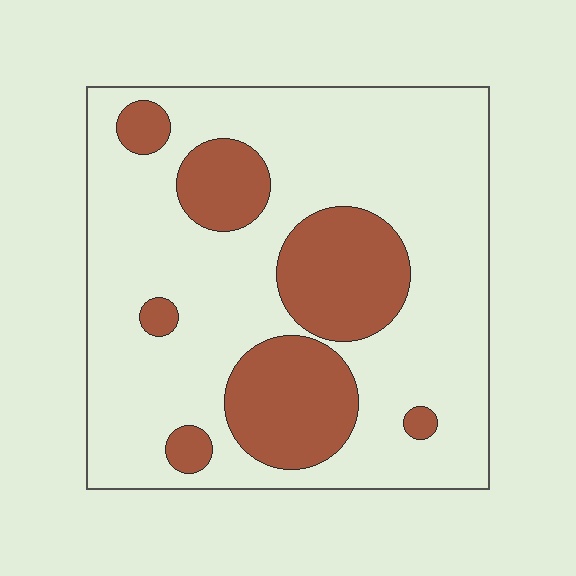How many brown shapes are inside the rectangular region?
7.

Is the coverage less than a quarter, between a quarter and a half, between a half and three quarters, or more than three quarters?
Between a quarter and a half.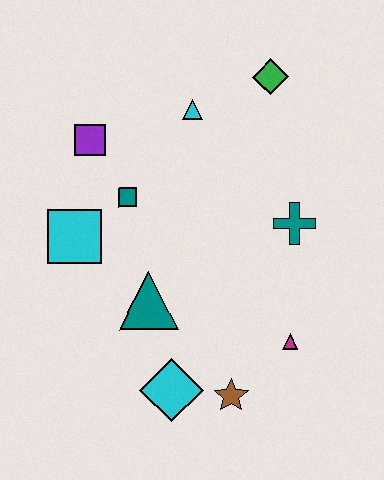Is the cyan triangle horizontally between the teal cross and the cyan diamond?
Yes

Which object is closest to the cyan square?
The teal square is closest to the cyan square.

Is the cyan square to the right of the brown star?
No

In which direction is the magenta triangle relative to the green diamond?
The magenta triangle is below the green diamond.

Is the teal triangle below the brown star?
No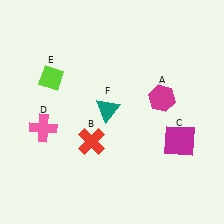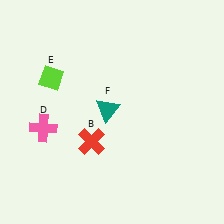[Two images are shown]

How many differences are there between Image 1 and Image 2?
There are 2 differences between the two images.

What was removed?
The magenta square (C), the magenta hexagon (A) were removed in Image 2.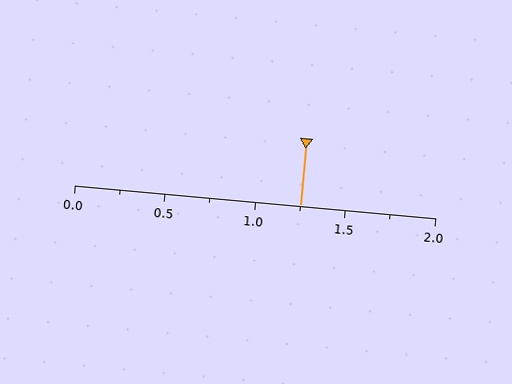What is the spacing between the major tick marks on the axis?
The major ticks are spaced 0.5 apart.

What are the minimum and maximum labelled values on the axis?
The axis runs from 0.0 to 2.0.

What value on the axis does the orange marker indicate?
The marker indicates approximately 1.25.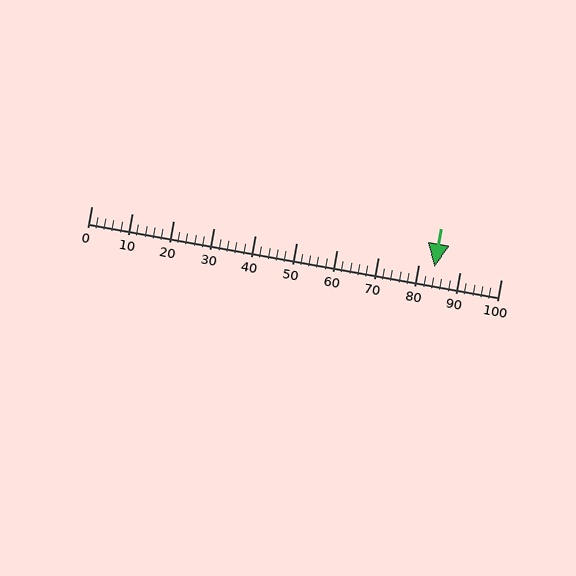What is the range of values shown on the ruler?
The ruler shows values from 0 to 100.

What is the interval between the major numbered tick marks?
The major tick marks are spaced 10 units apart.